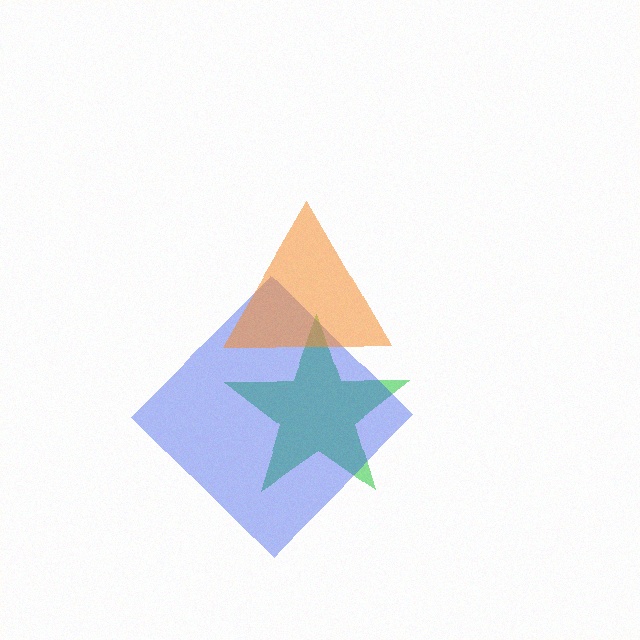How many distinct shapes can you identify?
There are 3 distinct shapes: a green star, a blue diamond, an orange triangle.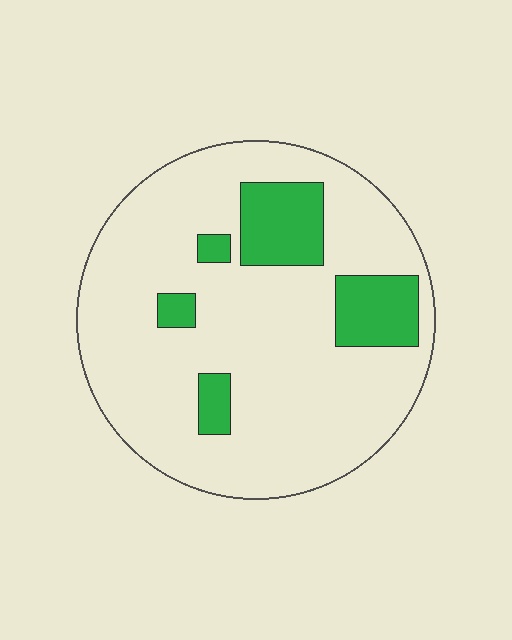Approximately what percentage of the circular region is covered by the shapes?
Approximately 15%.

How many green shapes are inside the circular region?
5.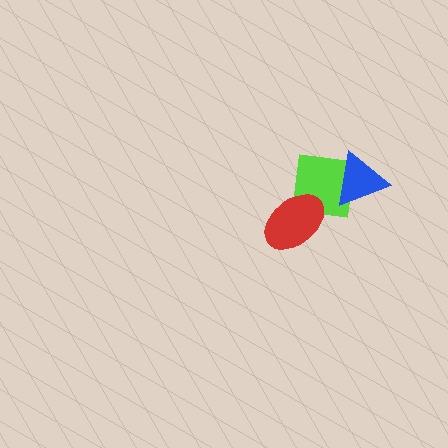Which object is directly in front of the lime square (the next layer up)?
The blue triangle is directly in front of the lime square.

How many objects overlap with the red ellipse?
1 object overlaps with the red ellipse.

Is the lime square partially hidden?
Yes, it is partially covered by another shape.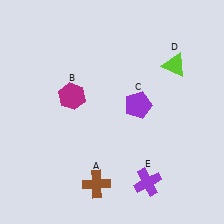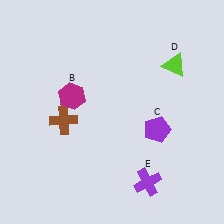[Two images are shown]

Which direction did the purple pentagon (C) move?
The purple pentagon (C) moved down.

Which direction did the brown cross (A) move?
The brown cross (A) moved up.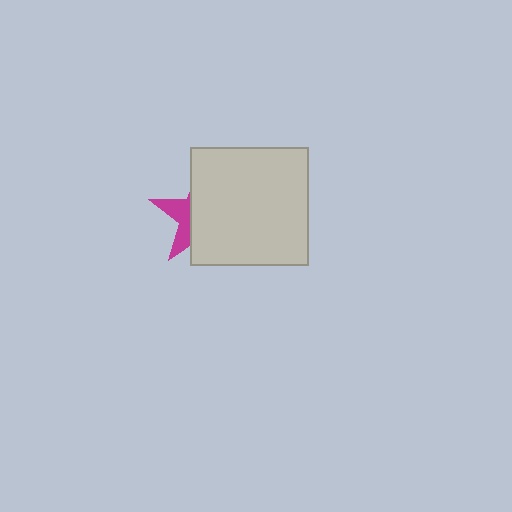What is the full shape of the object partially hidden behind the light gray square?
The partially hidden object is a magenta star.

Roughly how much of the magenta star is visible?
A small part of it is visible (roughly 31%).